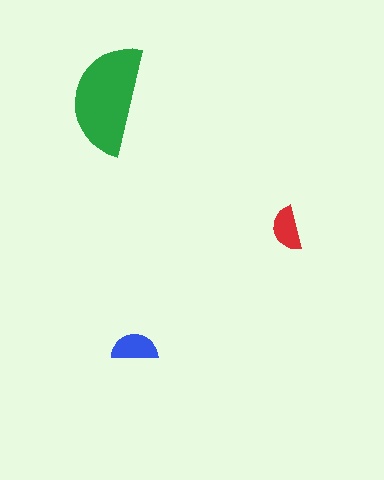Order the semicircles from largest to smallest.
the green one, the blue one, the red one.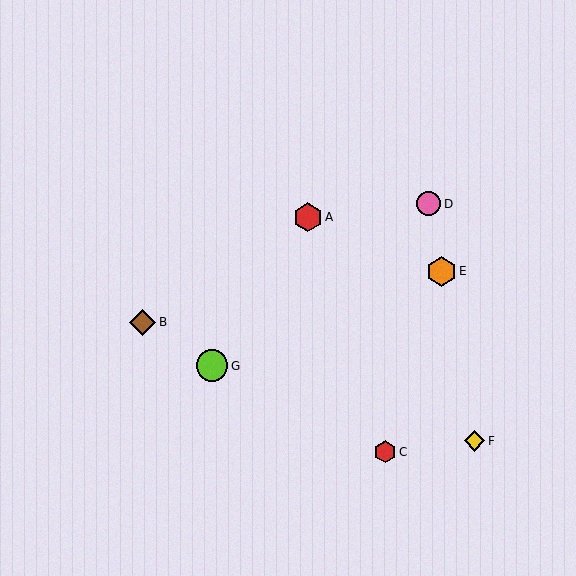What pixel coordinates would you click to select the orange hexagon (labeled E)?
Click at (442, 271) to select the orange hexagon E.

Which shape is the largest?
The lime circle (labeled G) is the largest.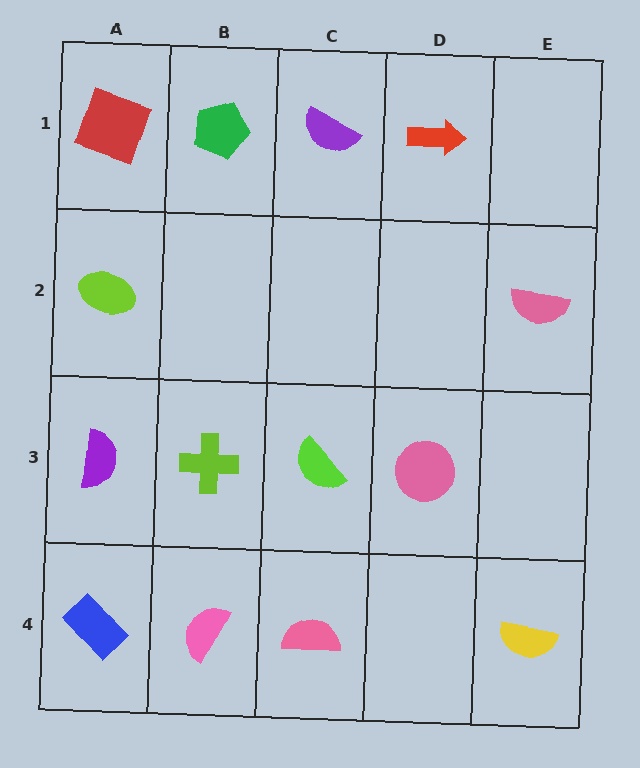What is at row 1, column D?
A red arrow.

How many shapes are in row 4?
4 shapes.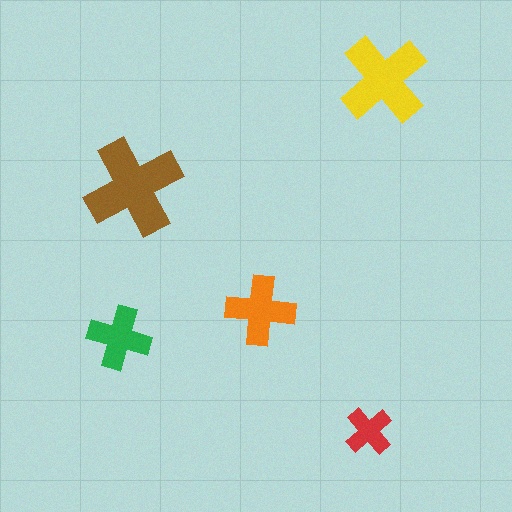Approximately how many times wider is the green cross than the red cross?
About 1.5 times wider.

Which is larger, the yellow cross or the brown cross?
The brown one.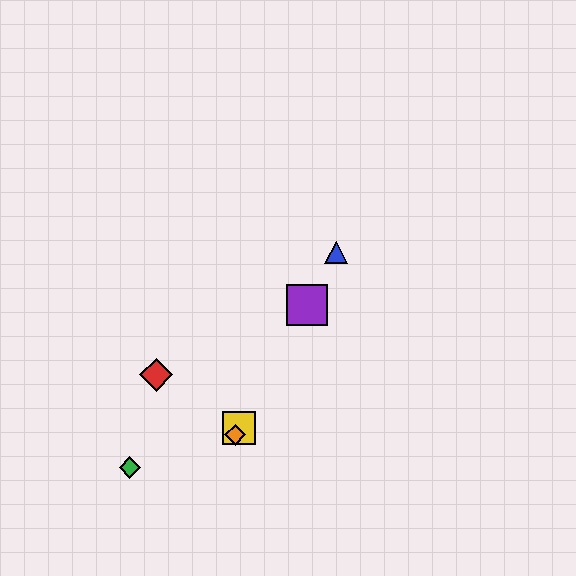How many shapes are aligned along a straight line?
4 shapes (the blue triangle, the yellow square, the purple square, the orange diamond) are aligned along a straight line.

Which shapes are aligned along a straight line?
The blue triangle, the yellow square, the purple square, the orange diamond are aligned along a straight line.